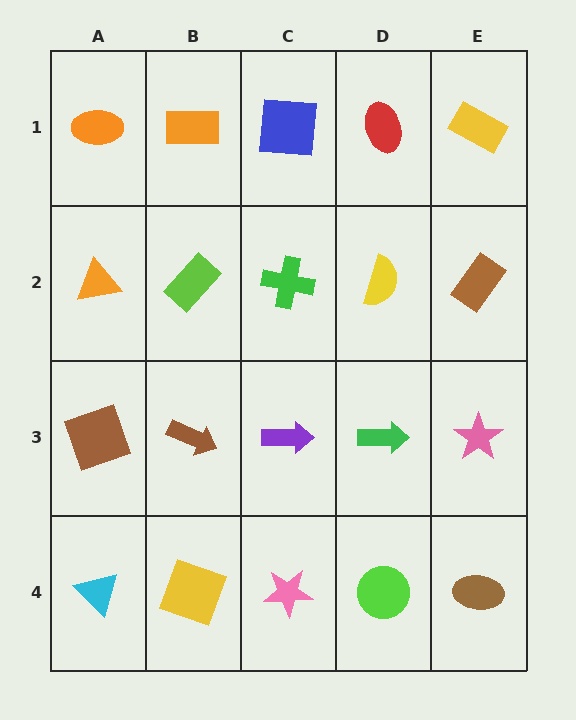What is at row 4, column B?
A yellow square.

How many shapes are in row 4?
5 shapes.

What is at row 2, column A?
An orange triangle.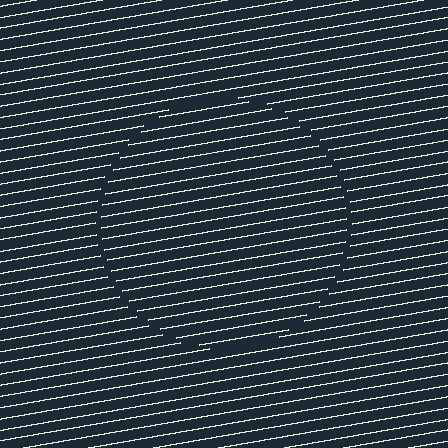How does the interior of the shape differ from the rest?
The interior of the shape contains the same grating, shifted by half a period — the contour is defined by the phase discontinuity where line-ends from the inner and outer gratings abut.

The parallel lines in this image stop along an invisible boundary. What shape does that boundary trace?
An illusory circle. The interior of the shape contains the same grating, shifted by half a period — the contour is defined by the phase discontinuity where line-ends from the inner and outer gratings abut.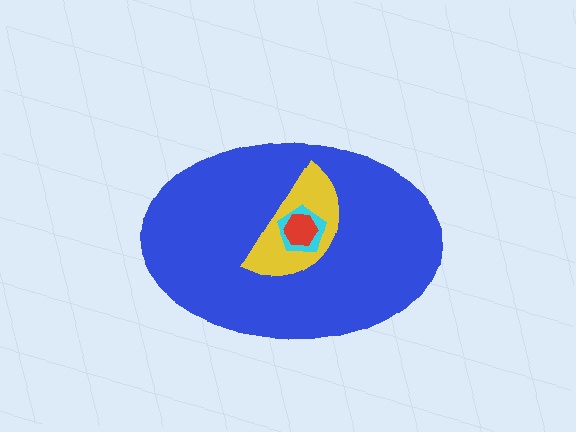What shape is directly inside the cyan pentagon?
The red hexagon.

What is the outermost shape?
The blue ellipse.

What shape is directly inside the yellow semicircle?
The cyan pentagon.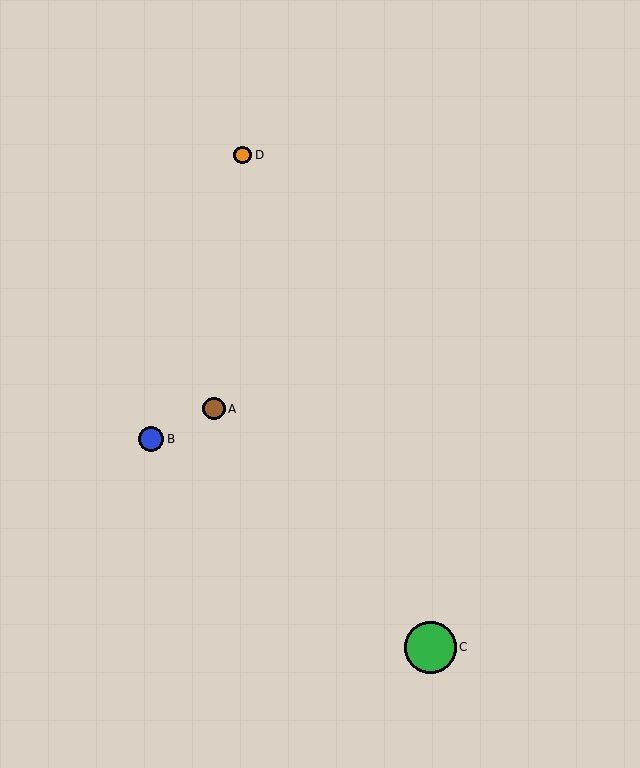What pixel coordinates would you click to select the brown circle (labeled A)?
Click at (214, 409) to select the brown circle A.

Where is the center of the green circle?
The center of the green circle is at (430, 647).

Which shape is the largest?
The green circle (labeled C) is the largest.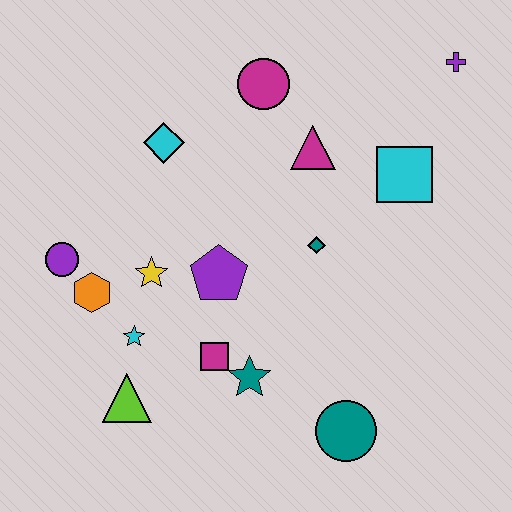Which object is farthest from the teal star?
The purple cross is farthest from the teal star.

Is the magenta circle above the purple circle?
Yes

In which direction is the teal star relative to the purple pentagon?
The teal star is below the purple pentagon.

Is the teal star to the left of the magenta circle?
Yes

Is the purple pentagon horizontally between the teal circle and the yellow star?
Yes